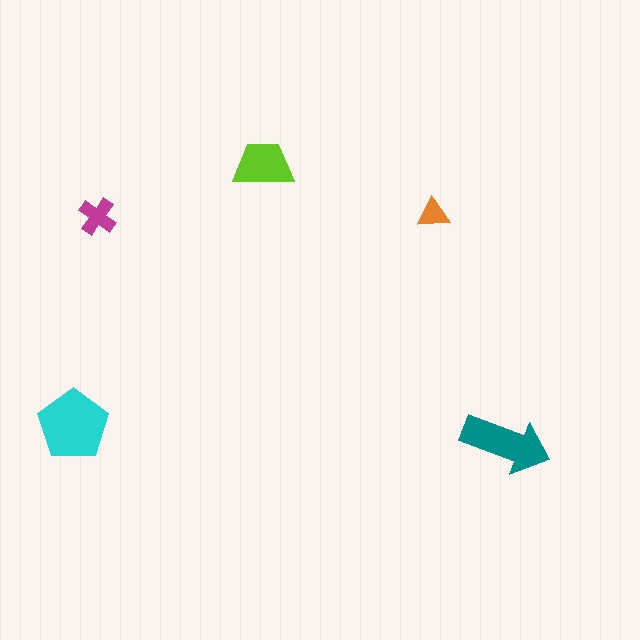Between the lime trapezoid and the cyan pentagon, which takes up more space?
The cyan pentagon.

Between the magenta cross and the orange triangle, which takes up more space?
The magenta cross.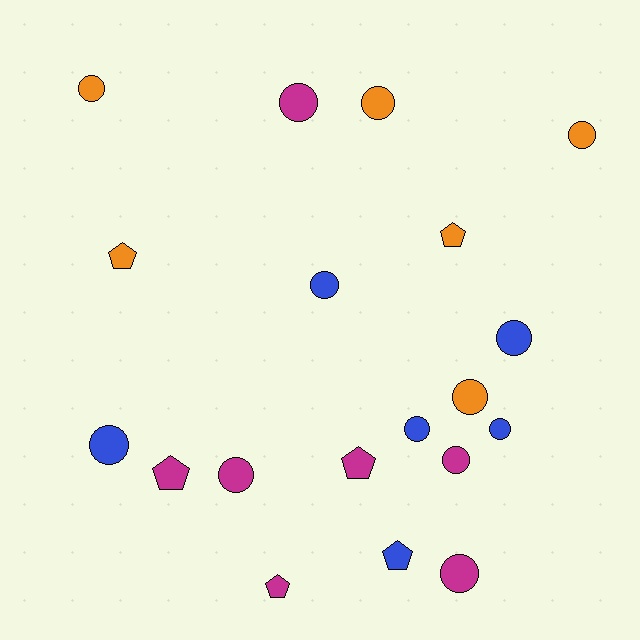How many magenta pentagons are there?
There are 3 magenta pentagons.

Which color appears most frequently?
Magenta, with 7 objects.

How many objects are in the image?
There are 19 objects.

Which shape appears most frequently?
Circle, with 13 objects.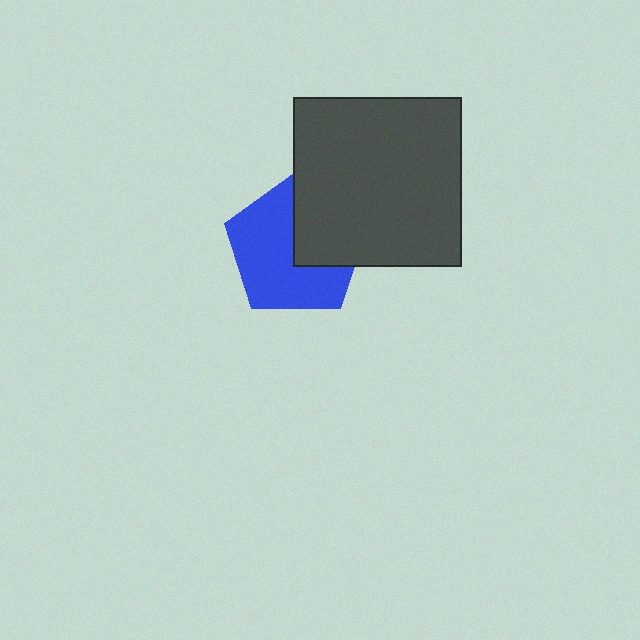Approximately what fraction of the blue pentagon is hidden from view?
Roughly 36% of the blue pentagon is hidden behind the dark gray square.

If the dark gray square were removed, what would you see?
You would see the complete blue pentagon.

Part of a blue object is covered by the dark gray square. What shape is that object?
It is a pentagon.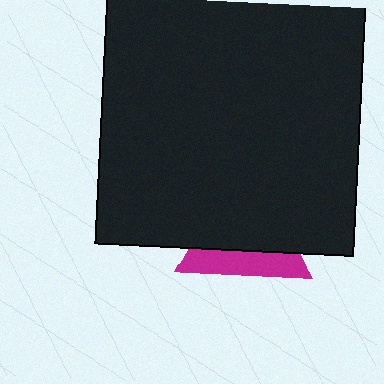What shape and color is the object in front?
The object in front is a black square.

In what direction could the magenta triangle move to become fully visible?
The magenta triangle could move down. That would shift it out from behind the black square entirely.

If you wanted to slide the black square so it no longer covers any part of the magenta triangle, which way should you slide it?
Slide it up — that is the most direct way to separate the two shapes.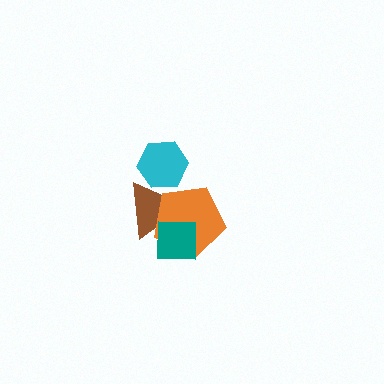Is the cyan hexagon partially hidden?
Yes, it is partially covered by another shape.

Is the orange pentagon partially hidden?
Yes, it is partially covered by another shape.